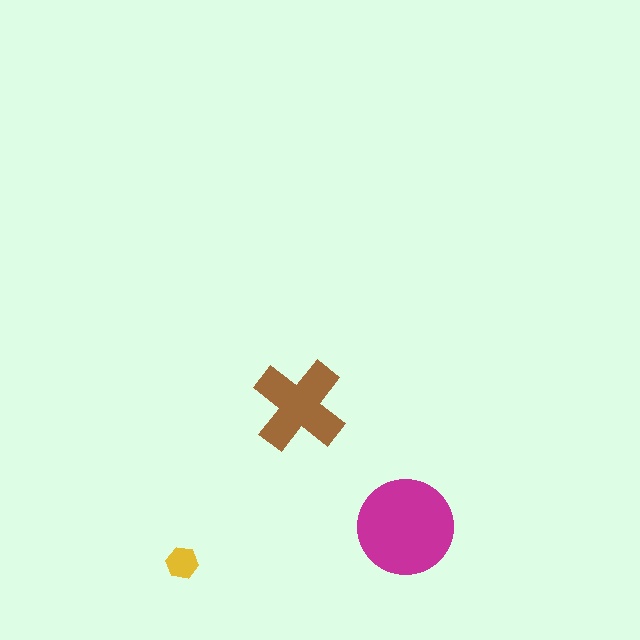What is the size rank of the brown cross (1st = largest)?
2nd.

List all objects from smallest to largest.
The yellow hexagon, the brown cross, the magenta circle.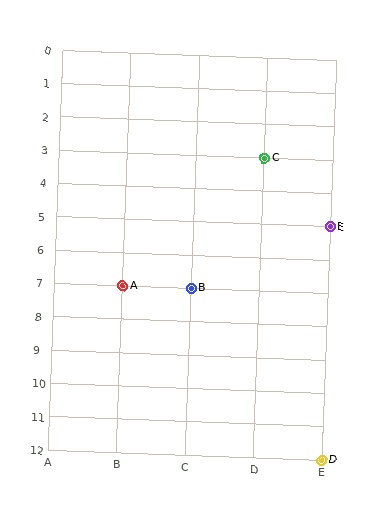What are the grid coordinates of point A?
Point A is at grid coordinates (B, 7).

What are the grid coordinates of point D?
Point D is at grid coordinates (E, 12).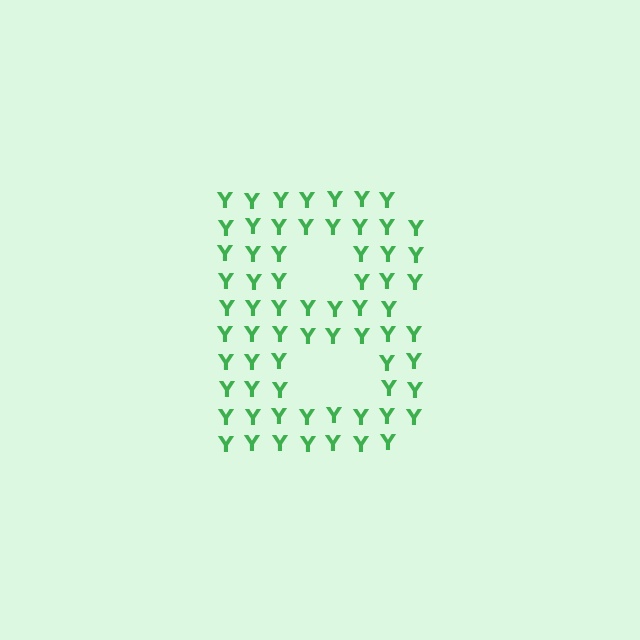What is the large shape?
The large shape is the letter B.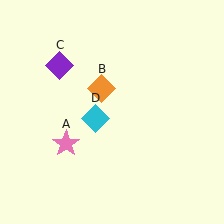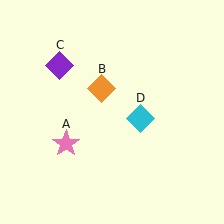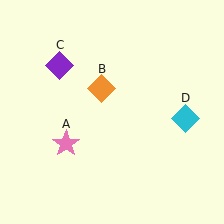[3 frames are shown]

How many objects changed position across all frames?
1 object changed position: cyan diamond (object D).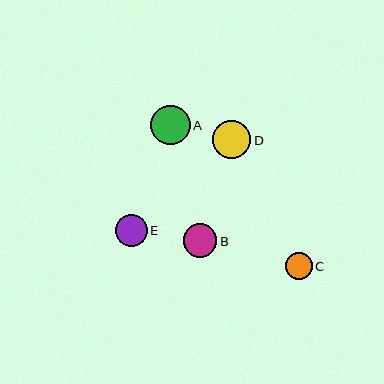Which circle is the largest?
Circle A is the largest with a size of approximately 40 pixels.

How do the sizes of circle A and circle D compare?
Circle A and circle D are approximately the same size.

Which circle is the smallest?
Circle C is the smallest with a size of approximately 27 pixels.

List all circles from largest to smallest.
From largest to smallest: A, D, B, E, C.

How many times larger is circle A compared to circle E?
Circle A is approximately 1.2 times the size of circle E.